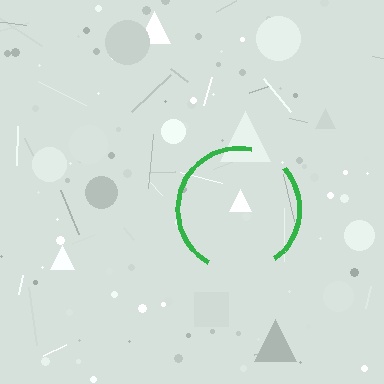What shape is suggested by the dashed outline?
The dashed outline suggests a circle.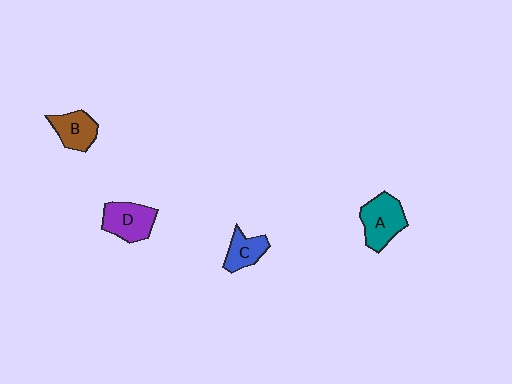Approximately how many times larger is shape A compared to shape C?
Approximately 1.5 times.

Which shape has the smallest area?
Shape C (blue).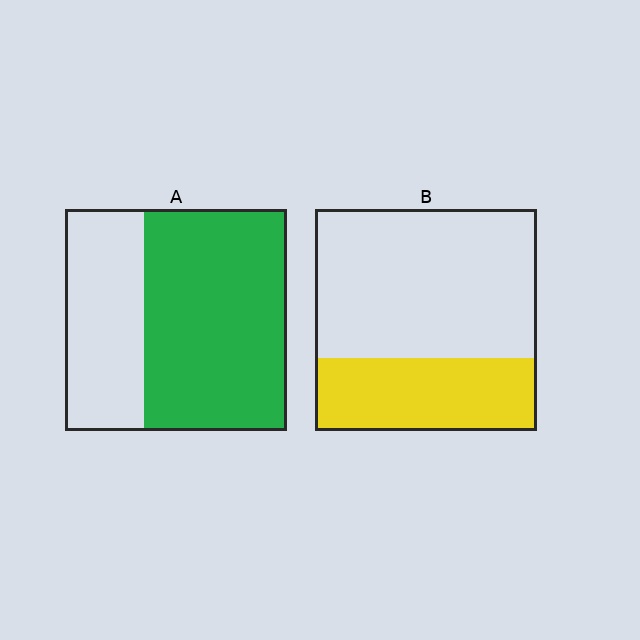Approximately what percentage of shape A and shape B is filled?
A is approximately 65% and B is approximately 35%.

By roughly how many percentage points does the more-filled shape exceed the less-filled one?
By roughly 30 percentage points (A over B).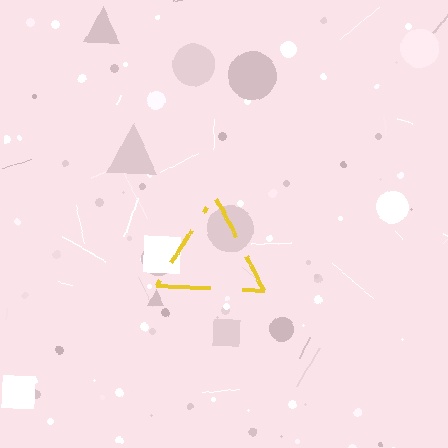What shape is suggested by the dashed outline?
The dashed outline suggests a triangle.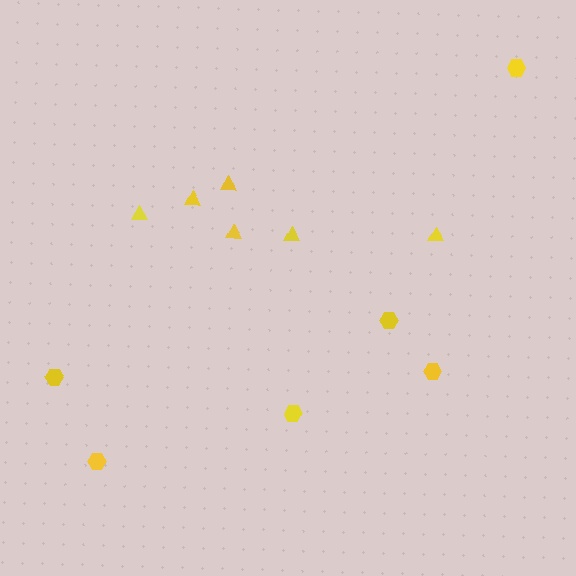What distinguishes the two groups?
There are 2 groups: one group of triangles (6) and one group of hexagons (6).